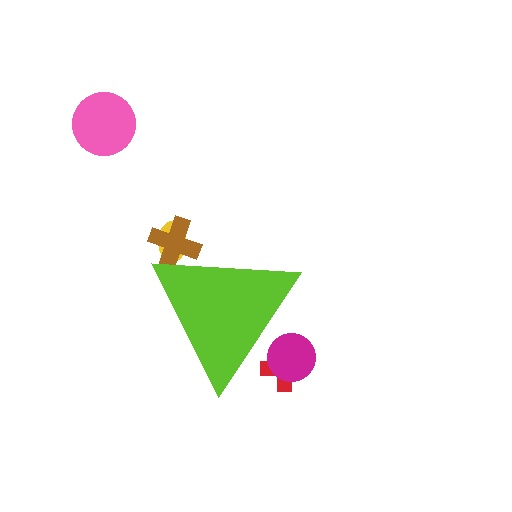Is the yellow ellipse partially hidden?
Yes, the yellow ellipse is partially hidden behind the lime triangle.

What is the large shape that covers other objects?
A lime triangle.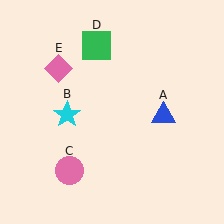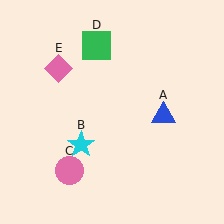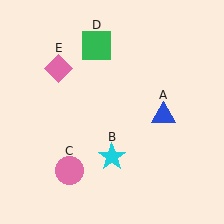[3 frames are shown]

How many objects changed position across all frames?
1 object changed position: cyan star (object B).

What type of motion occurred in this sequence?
The cyan star (object B) rotated counterclockwise around the center of the scene.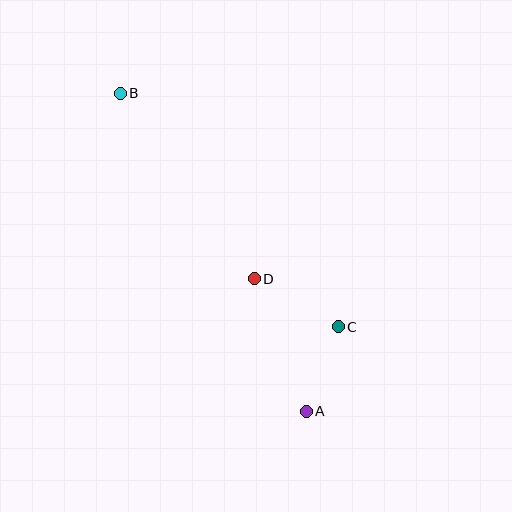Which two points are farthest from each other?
Points A and B are farthest from each other.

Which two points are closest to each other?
Points A and C are closest to each other.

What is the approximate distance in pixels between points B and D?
The distance between B and D is approximately 229 pixels.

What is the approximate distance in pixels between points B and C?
The distance between B and C is approximately 319 pixels.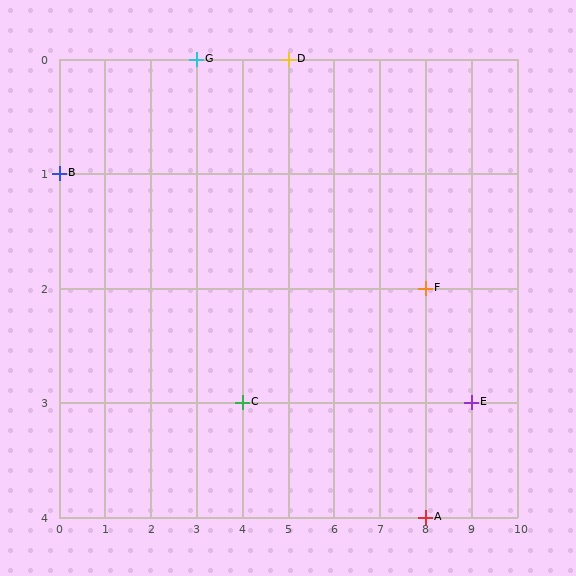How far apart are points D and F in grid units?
Points D and F are 3 columns and 2 rows apart (about 3.6 grid units diagonally).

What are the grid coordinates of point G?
Point G is at grid coordinates (3, 0).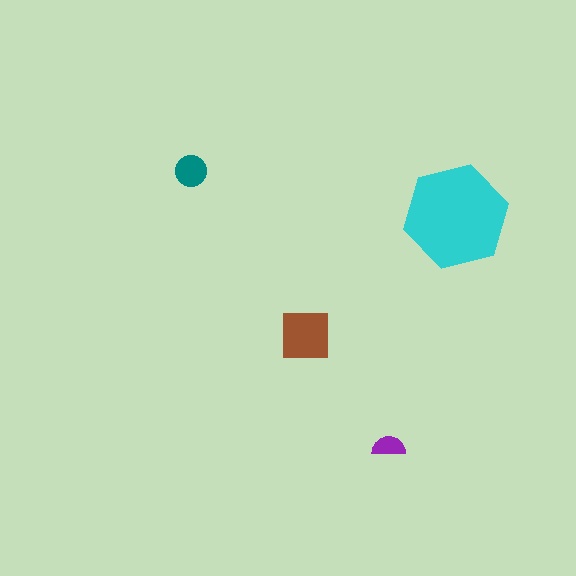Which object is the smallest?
The purple semicircle.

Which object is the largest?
The cyan hexagon.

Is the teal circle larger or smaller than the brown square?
Smaller.